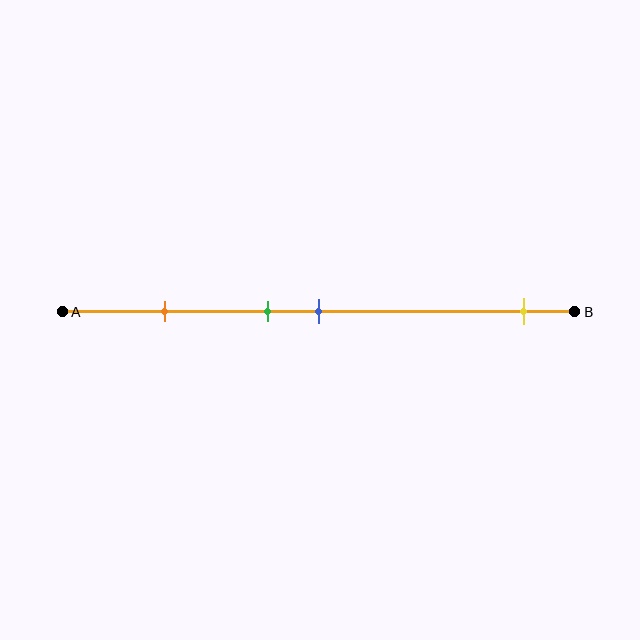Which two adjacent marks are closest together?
The green and blue marks are the closest adjacent pair.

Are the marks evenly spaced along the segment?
No, the marks are not evenly spaced.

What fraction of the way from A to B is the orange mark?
The orange mark is approximately 20% (0.2) of the way from A to B.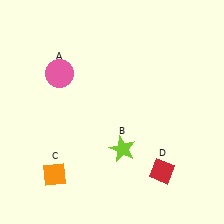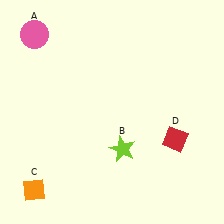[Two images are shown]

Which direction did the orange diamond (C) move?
The orange diamond (C) moved left.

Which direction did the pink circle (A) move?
The pink circle (A) moved up.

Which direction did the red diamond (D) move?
The red diamond (D) moved up.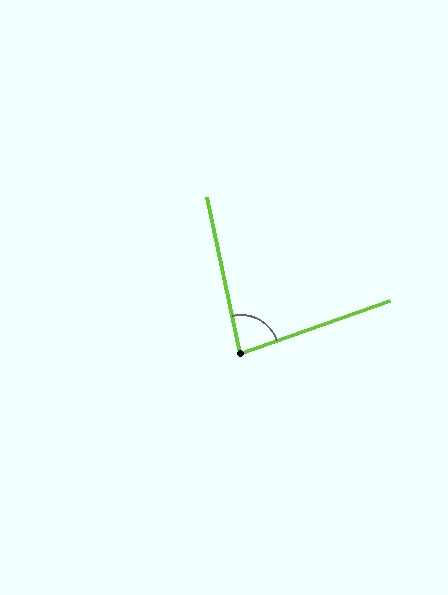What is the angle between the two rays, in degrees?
Approximately 83 degrees.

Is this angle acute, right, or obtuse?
It is acute.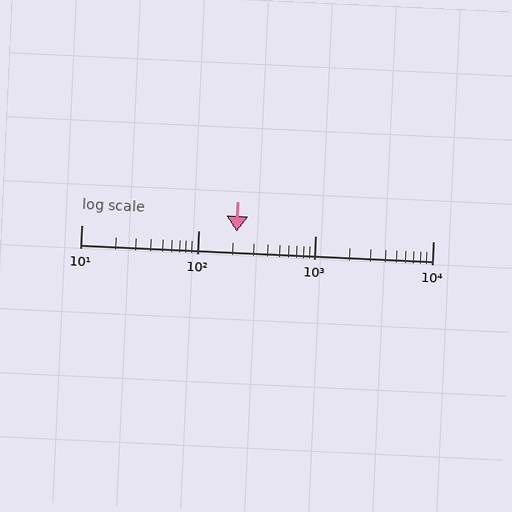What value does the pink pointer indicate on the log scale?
The pointer indicates approximately 210.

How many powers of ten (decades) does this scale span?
The scale spans 3 decades, from 10 to 10000.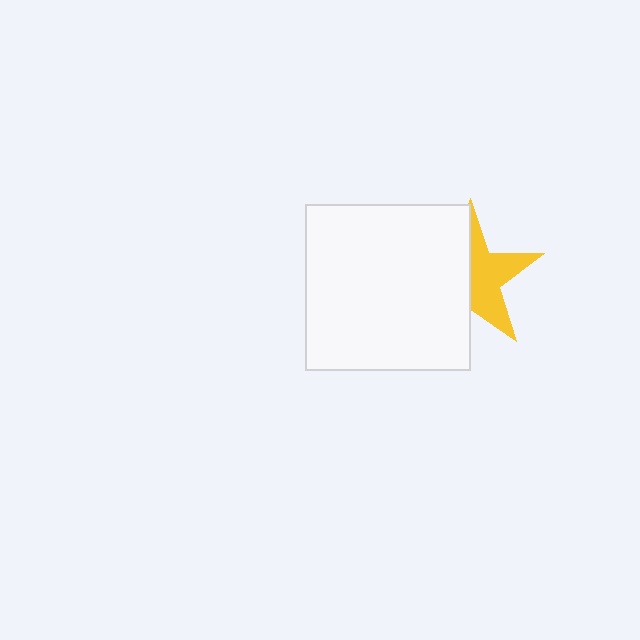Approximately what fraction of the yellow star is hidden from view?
Roughly 52% of the yellow star is hidden behind the white square.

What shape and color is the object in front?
The object in front is a white square.